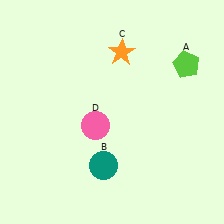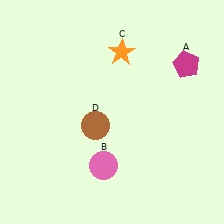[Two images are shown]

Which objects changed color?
A changed from lime to magenta. B changed from teal to pink. D changed from pink to brown.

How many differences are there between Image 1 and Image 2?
There are 3 differences between the two images.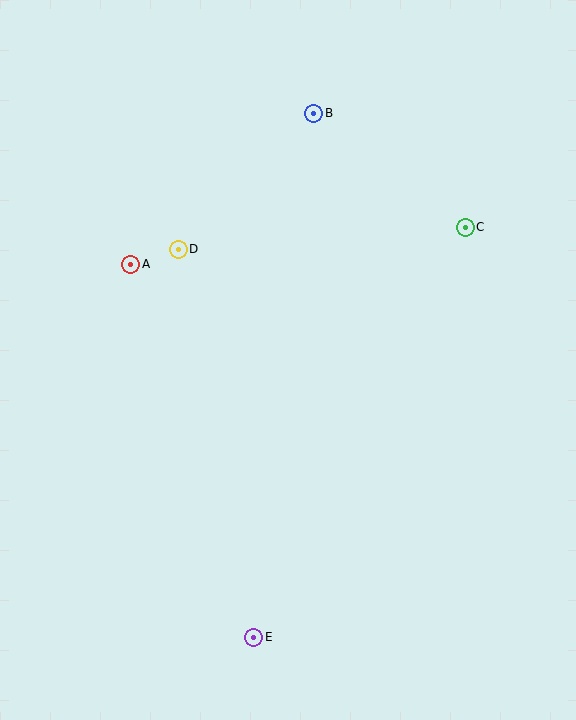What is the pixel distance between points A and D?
The distance between A and D is 50 pixels.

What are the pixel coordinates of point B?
Point B is at (314, 113).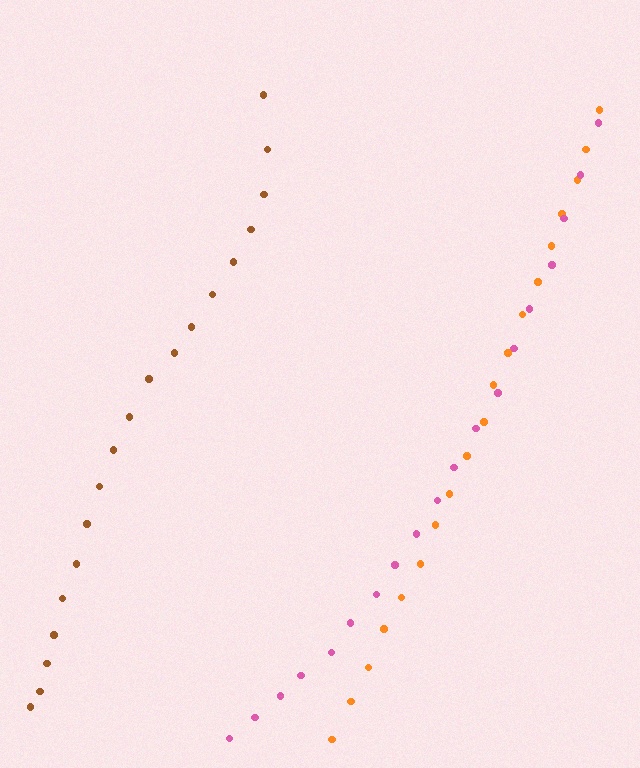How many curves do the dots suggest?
There are 3 distinct paths.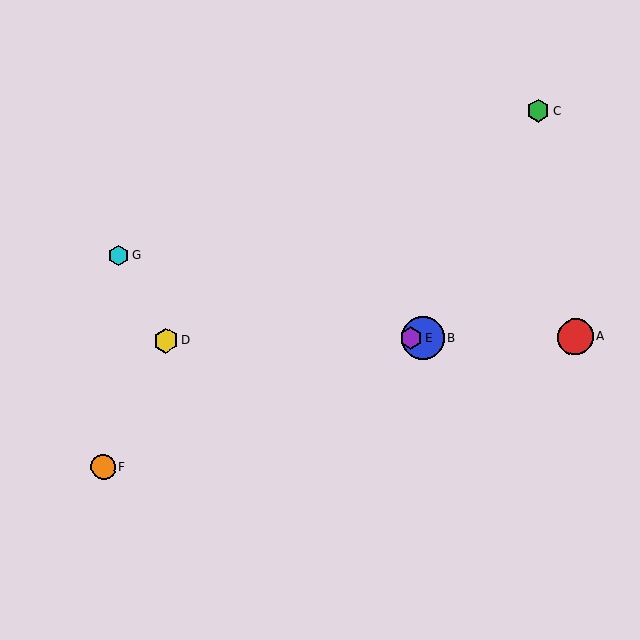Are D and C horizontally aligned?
No, D is at y≈341 and C is at y≈110.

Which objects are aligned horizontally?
Objects A, B, D, E are aligned horizontally.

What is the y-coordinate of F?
Object F is at y≈467.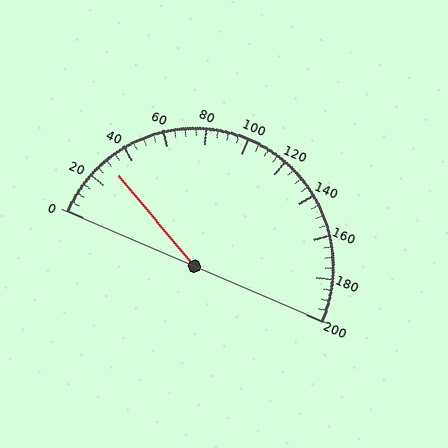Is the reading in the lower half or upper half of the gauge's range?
The reading is in the lower half of the range (0 to 200).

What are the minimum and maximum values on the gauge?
The gauge ranges from 0 to 200.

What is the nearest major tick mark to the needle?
The nearest major tick mark is 40.